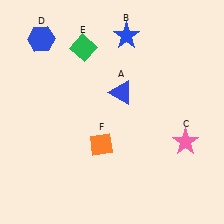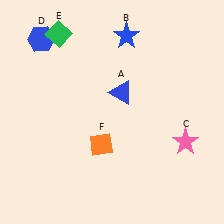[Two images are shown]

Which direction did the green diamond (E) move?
The green diamond (E) moved left.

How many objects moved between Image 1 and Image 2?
1 object moved between the two images.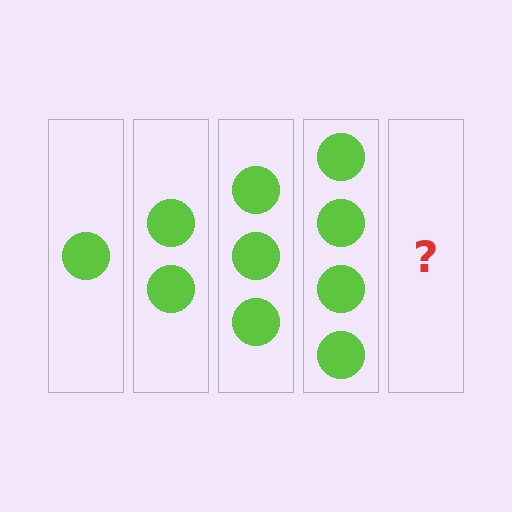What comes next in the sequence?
The next element should be 5 circles.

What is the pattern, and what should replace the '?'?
The pattern is that each step adds one more circle. The '?' should be 5 circles.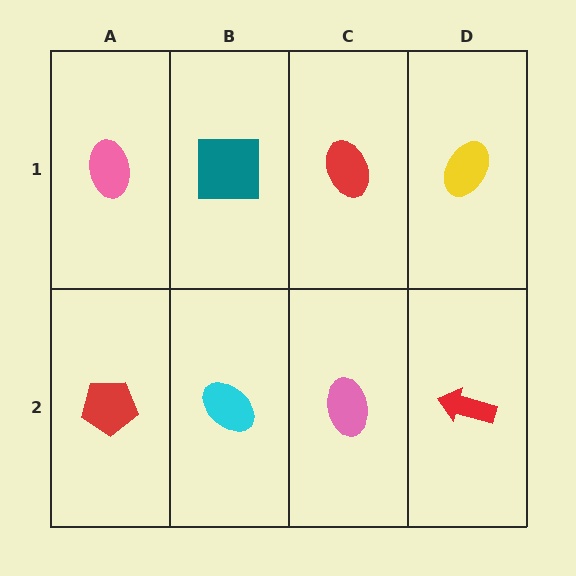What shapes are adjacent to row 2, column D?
A yellow ellipse (row 1, column D), a pink ellipse (row 2, column C).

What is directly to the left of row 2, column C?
A cyan ellipse.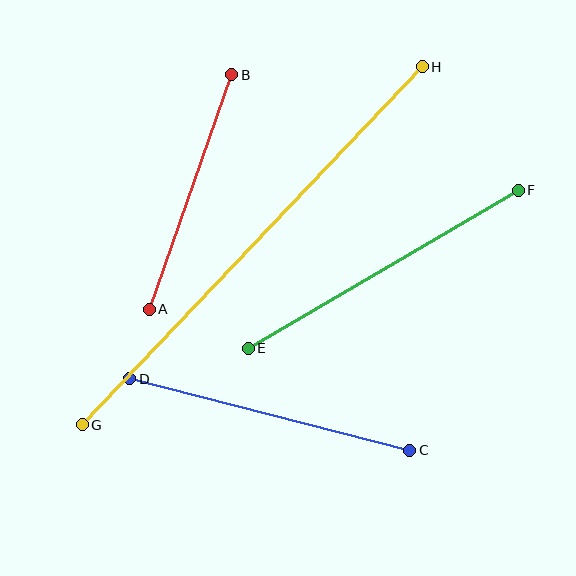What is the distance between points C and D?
The distance is approximately 289 pixels.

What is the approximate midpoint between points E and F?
The midpoint is at approximately (383, 269) pixels.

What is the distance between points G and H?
The distance is approximately 494 pixels.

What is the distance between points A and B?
The distance is approximately 248 pixels.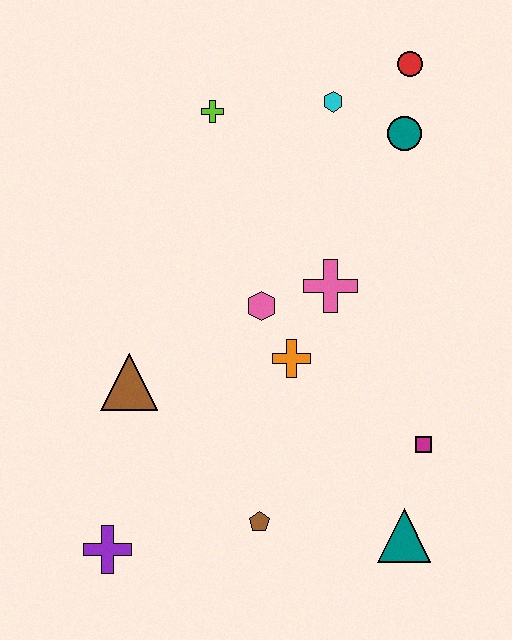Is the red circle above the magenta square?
Yes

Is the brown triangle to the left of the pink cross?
Yes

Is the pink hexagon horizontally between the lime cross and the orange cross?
Yes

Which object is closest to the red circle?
The teal circle is closest to the red circle.